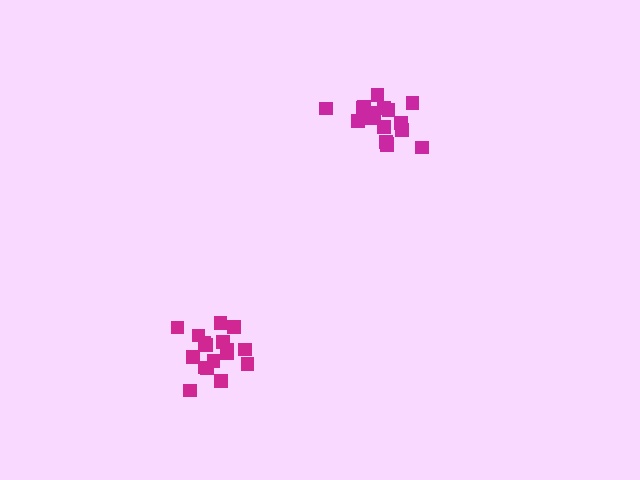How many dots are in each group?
Group 1: 18 dots, Group 2: 18 dots (36 total).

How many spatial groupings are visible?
There are 2 spatial groupings.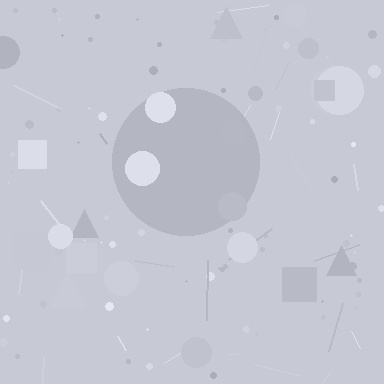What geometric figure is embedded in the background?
A circle is embedded in the background.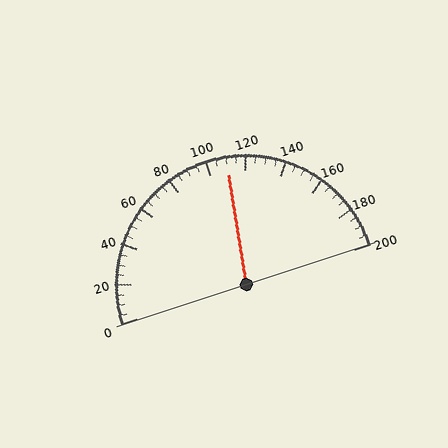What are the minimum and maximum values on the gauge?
The gauge ranges from 0 to 200.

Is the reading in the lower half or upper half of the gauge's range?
The reading is in the upper half of the range (0 to 200).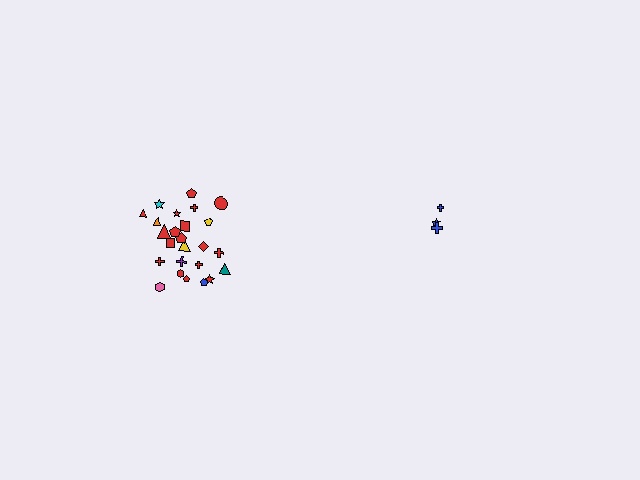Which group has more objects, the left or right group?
The left group.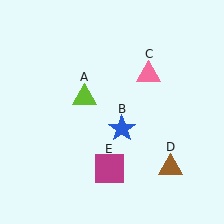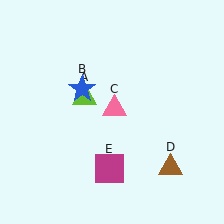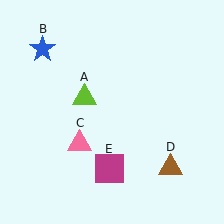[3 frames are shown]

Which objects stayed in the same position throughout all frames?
Lime triangle (object A) and brown triangle (object D) and magenta square (object E) remained stationary.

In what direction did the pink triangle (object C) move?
The pink triangle (object C) moved down and to the left.